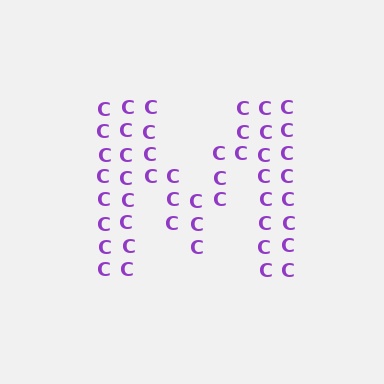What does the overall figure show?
The overall figure shows the letter M.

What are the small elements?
The small elements are letter C's.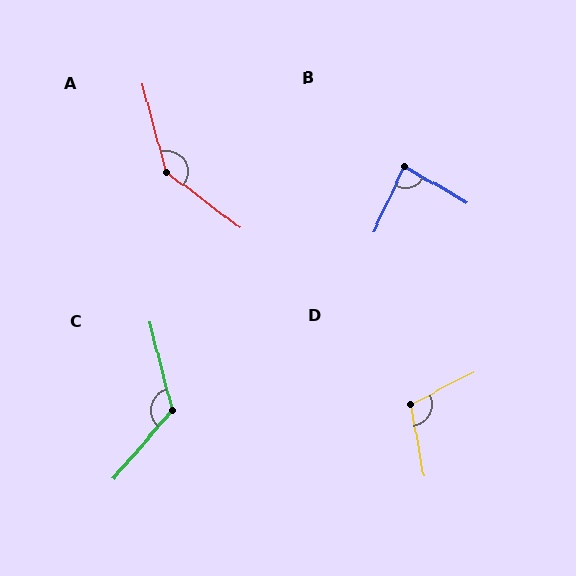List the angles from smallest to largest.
B (86°), D (107°), C (125°), A (142°).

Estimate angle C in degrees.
Approximately 125 degrees.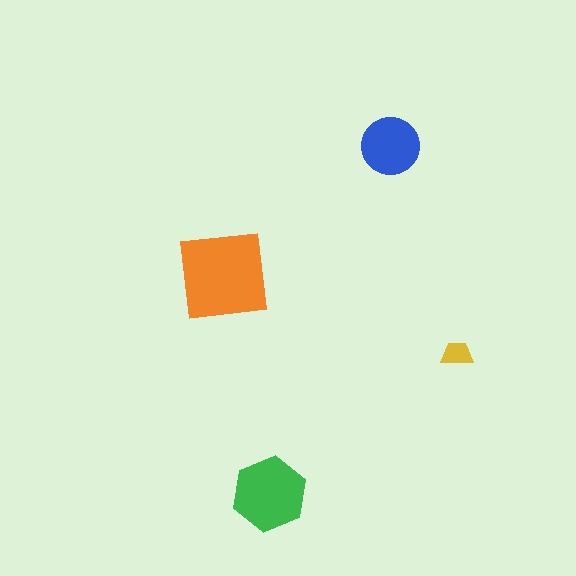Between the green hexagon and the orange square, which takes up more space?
The orange square.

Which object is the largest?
The orange square.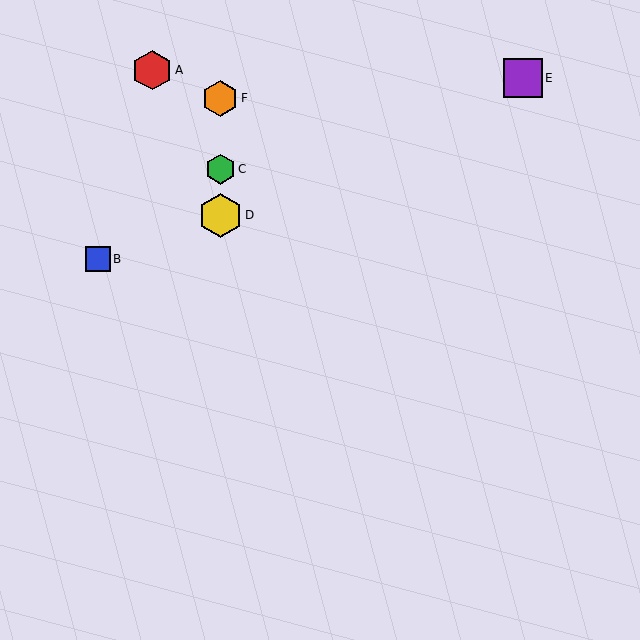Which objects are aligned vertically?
Objects C, D, F are aligned vertically.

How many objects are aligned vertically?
3 objects (C, D, F) are aligned vertically.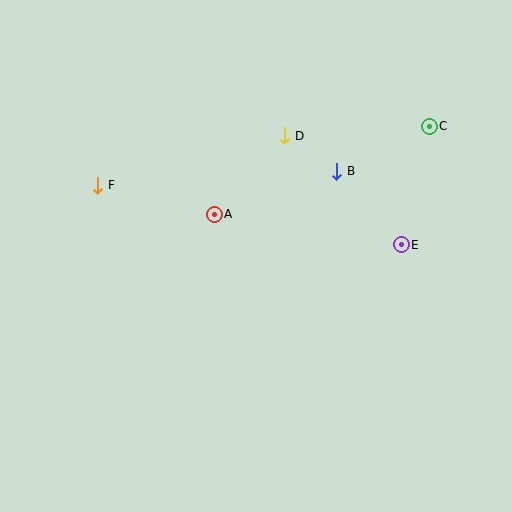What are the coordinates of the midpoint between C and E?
The midpoint between C and E is at (415, 185).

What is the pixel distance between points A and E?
The distance between A and E is 189 pixels.